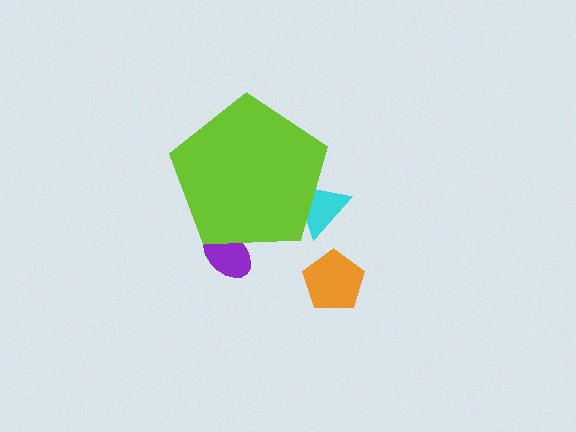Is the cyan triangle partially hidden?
Yes, the cyan triangle is partially hidden behind the lime pentagon.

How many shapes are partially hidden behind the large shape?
2 shapes are partially hidden.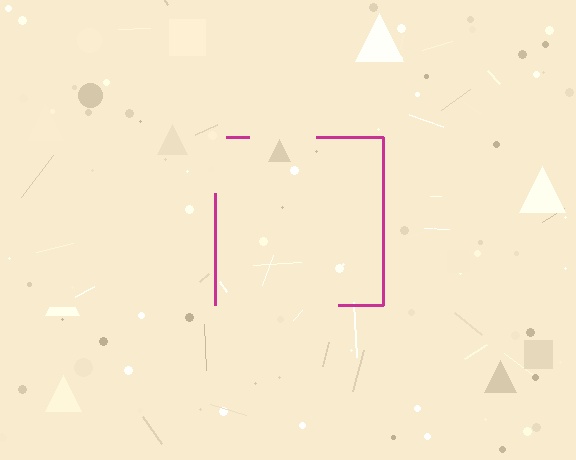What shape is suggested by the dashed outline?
The dashed outline suggests a square.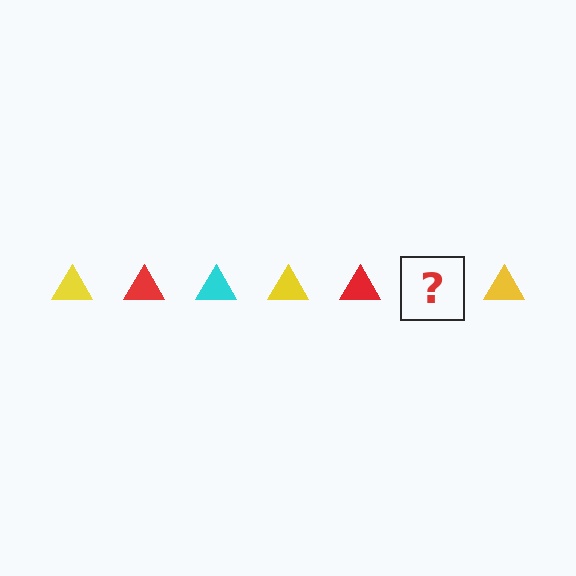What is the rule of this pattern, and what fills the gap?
The rule is that the pattern cycles through yellow, red, cyan triangles. The gap should be filled with a cyan triangle.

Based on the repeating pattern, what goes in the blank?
The blank should be a cyan triangle.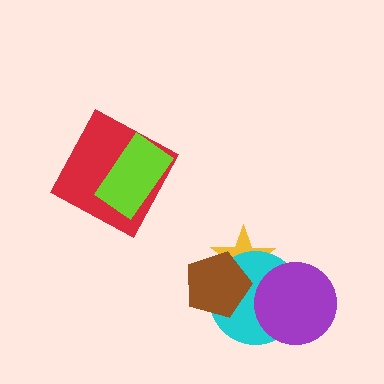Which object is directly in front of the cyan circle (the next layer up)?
The purple circle is directly in front of the cyan circle.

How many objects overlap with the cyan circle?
3 objects overlap with the cyan circle.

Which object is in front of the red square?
The lime rectangle is in front of the red square.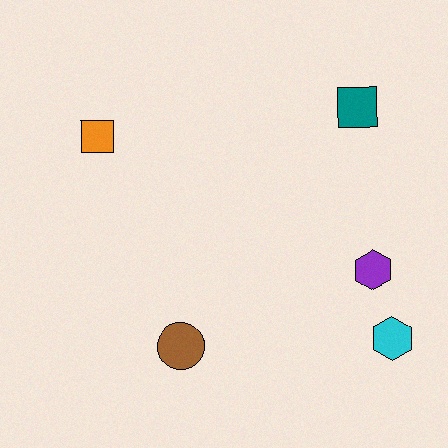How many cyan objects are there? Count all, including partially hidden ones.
There is 1 cyan object.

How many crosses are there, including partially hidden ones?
There are no crosses.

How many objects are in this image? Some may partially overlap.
There are 5 objects.